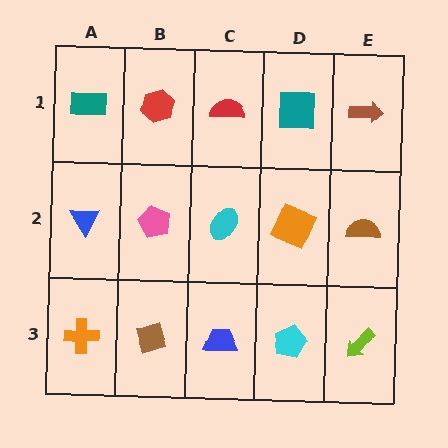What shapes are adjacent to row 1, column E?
A brown semicircle (row 2, column E), a teal square (row 1, column D).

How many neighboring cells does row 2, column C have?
4.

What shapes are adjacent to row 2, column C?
A red semicircle (row 1, column C), a blue trapezoid (row 3, column C), a pink pentagon (row 2, column B), an orange square (row 2, column D).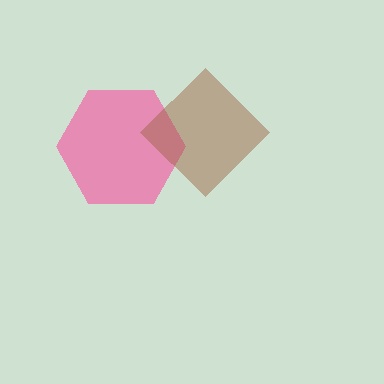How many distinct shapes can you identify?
There are 2 distinct shapes: a pink hexagon, a brown diamond.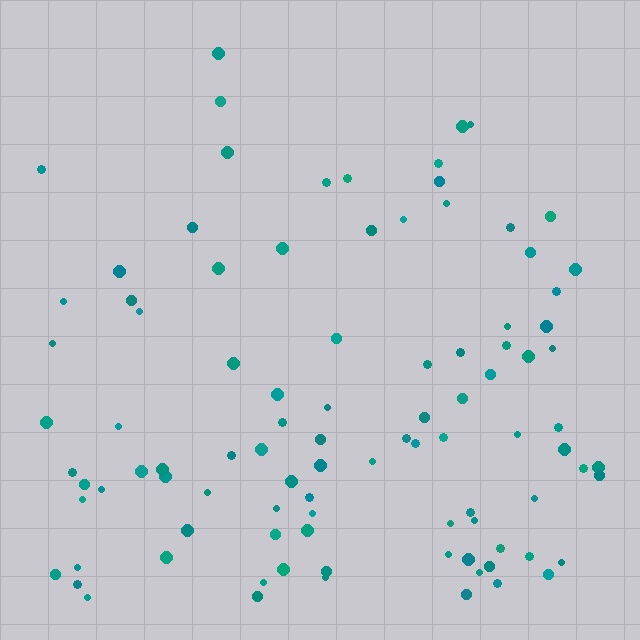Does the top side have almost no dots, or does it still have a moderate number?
Still a moderate number, just noticeably fewer than the bottom.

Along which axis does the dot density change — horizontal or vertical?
Vertical.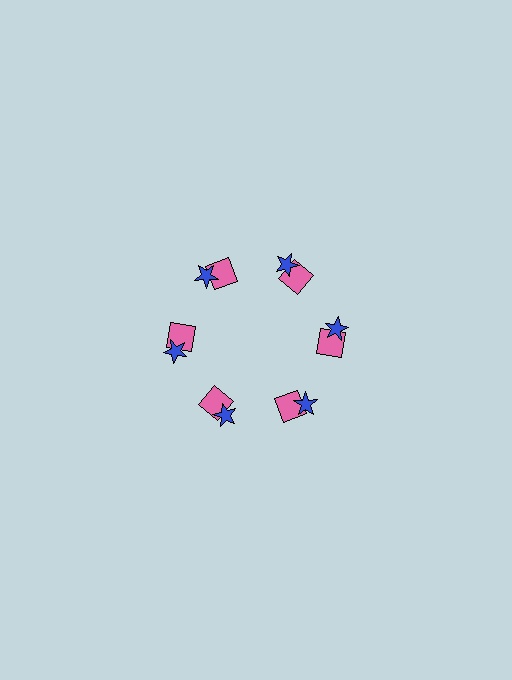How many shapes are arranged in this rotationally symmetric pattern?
There are 12 shapes, arranged in 6 groups of 2.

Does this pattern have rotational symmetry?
Yes, this pattern has 6-fold rotational symmetry. It looks the same after rotating 60 degrees around the center.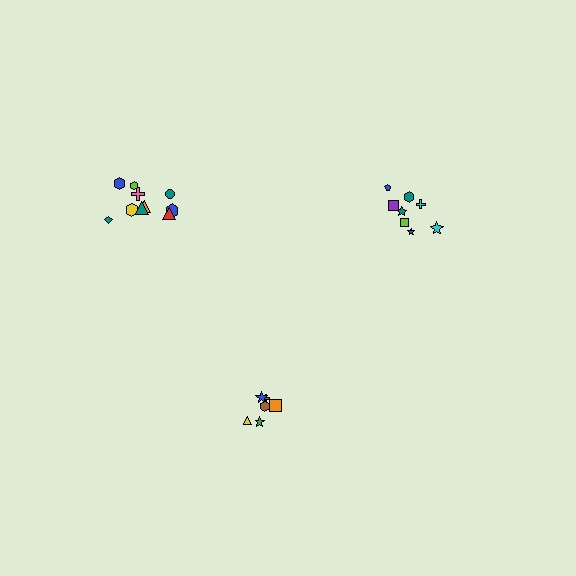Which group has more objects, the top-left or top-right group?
The top-left group.